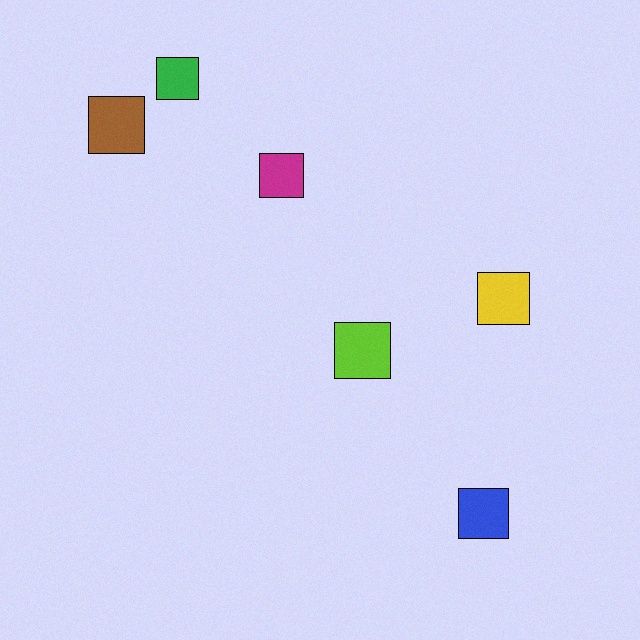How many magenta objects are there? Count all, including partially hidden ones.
There is 1 magenta object.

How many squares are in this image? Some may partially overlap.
There are 6 squares.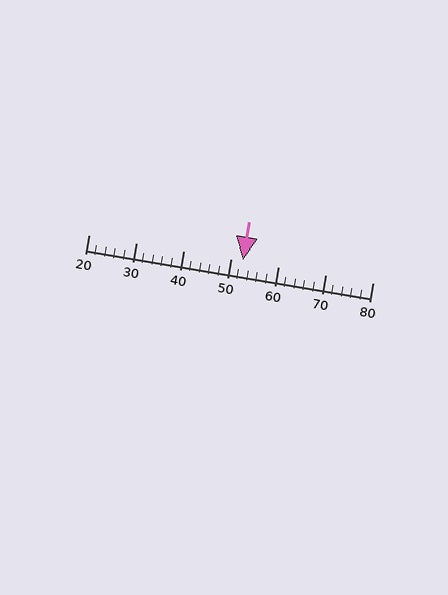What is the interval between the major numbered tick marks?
The major tick marks are spaced 10 units apart.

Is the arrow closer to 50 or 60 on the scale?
The arrow is closer to 50.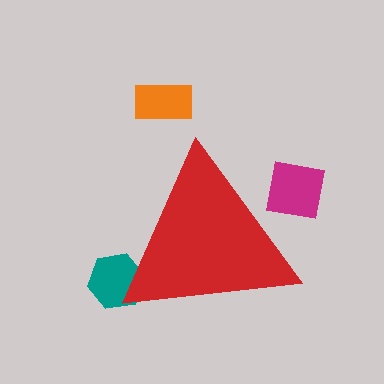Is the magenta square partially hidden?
Yes, the magenta square is partially hidden behind the red triangle.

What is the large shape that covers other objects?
A red triangle.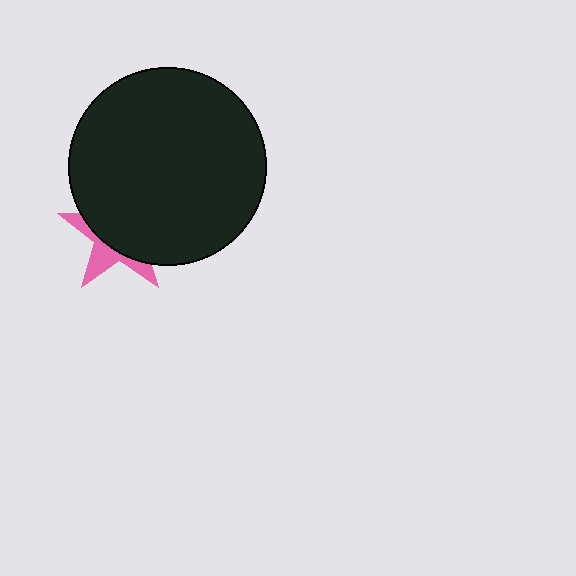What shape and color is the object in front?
The object in front is a black circle.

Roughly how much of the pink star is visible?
A small part of it is visible (roughly 33%).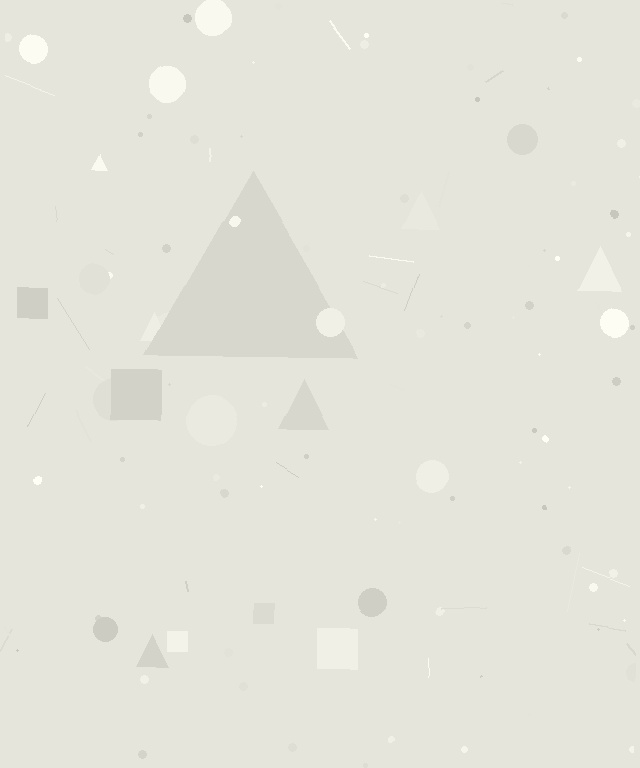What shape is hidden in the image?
A triangle is hidden in the image.